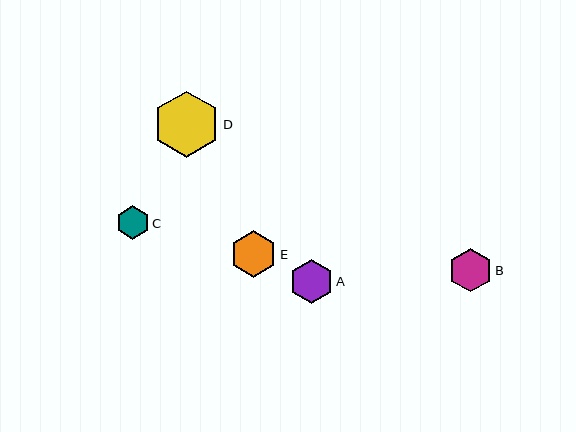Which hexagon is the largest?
Hexagon D is the largest with a size of approximately 66 pixels.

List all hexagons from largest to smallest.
From largest to smallest: D, E, A, B, C.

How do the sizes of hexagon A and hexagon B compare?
Hexagon A and hexagon B are approximately the same size.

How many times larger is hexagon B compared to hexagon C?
Hexagon B is approximately 1.3 times the size of hexagon C.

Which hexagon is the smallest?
Hexagon C is the smallest with a size of approximately 33 pixels.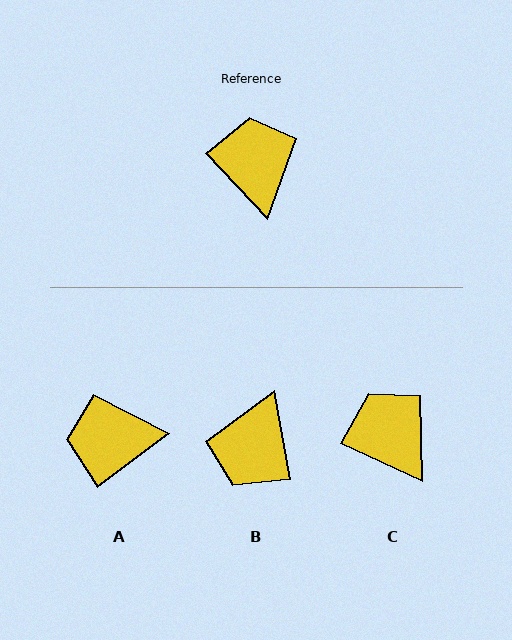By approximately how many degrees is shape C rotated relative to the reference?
Approximately 21 degrees counter-clockwise.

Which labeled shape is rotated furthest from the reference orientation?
B, about 147 degrees away.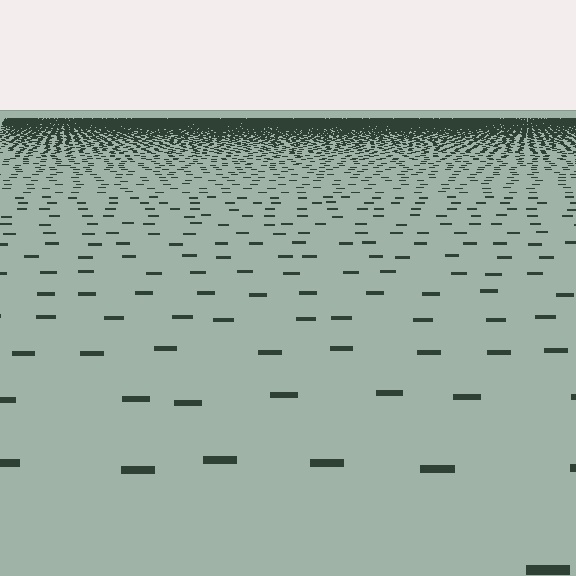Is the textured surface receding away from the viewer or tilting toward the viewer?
The surface is receding away from the viewer. Texture elements get smaller and denser toward the top.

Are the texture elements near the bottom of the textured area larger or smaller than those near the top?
Larger. Near the bottom, elements are closer to the viewer and appear at a bigger on-screen size.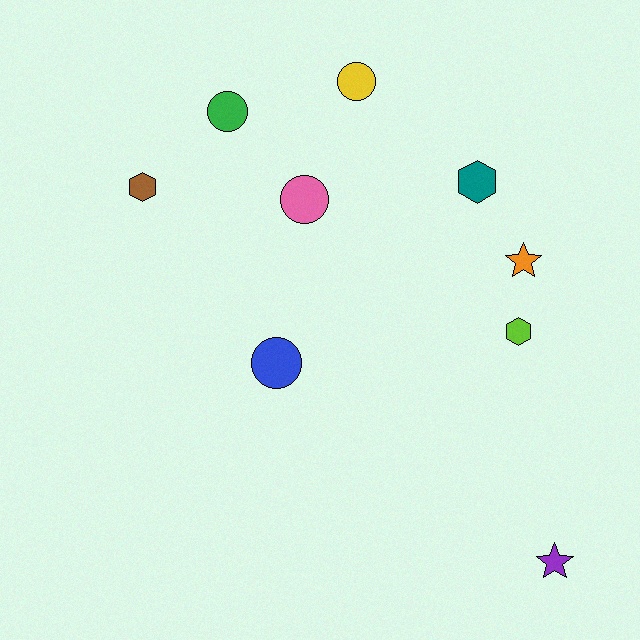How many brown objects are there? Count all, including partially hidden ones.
There is 1 brown object.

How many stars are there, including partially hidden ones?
There are 2 stars.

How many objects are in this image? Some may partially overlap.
There are 9 objects.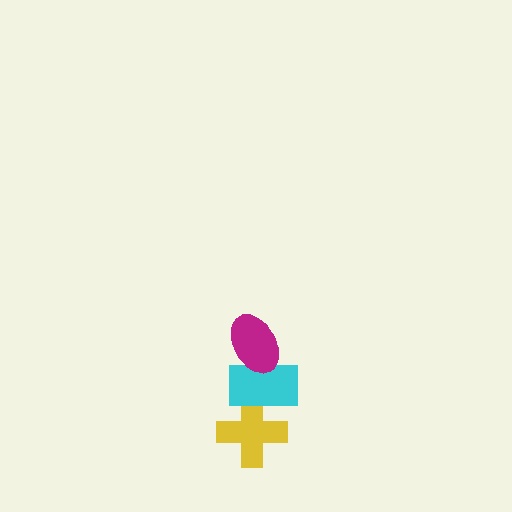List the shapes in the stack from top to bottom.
From top to bottom: the magenta ellipse, the cyan rectangle, the yellow cross.